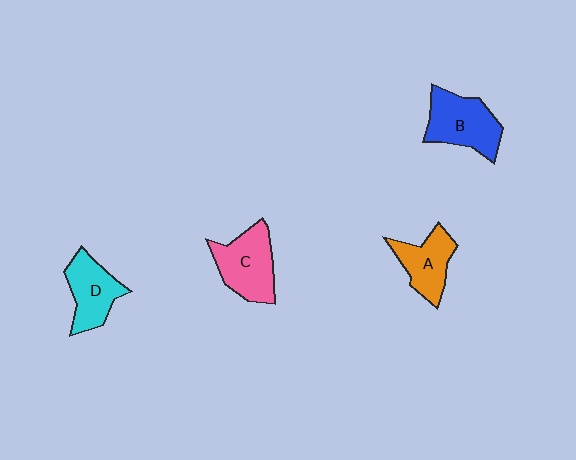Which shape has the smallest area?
Shape A (orange).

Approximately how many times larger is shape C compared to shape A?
Approximately 1.3 times.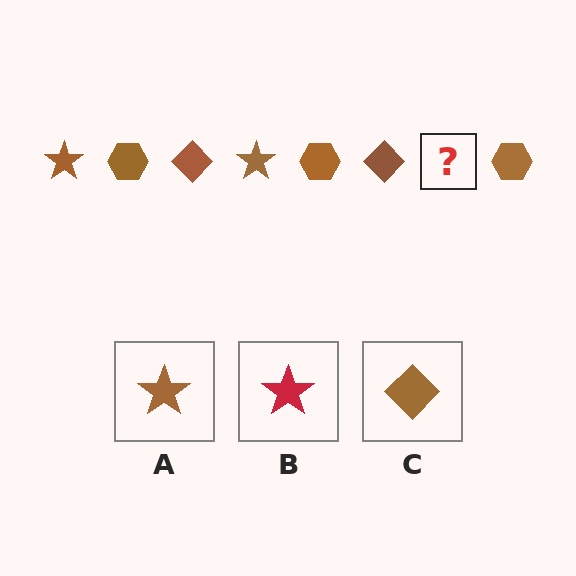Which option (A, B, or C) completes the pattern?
A.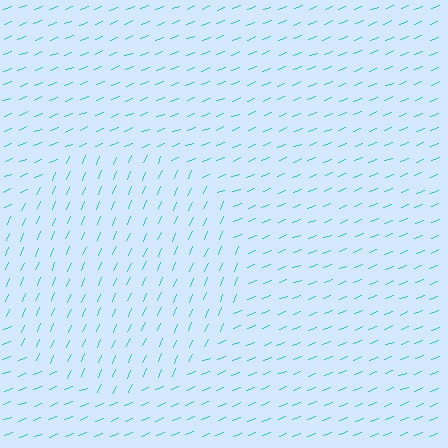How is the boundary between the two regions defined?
The boundary is defined purely by a change in line orientation (approximately 45 degrees difference). All lines are the same color and thickness.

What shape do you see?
I see a circle.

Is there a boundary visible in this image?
Yes, there is a texture boundary formed by a change in line orientation.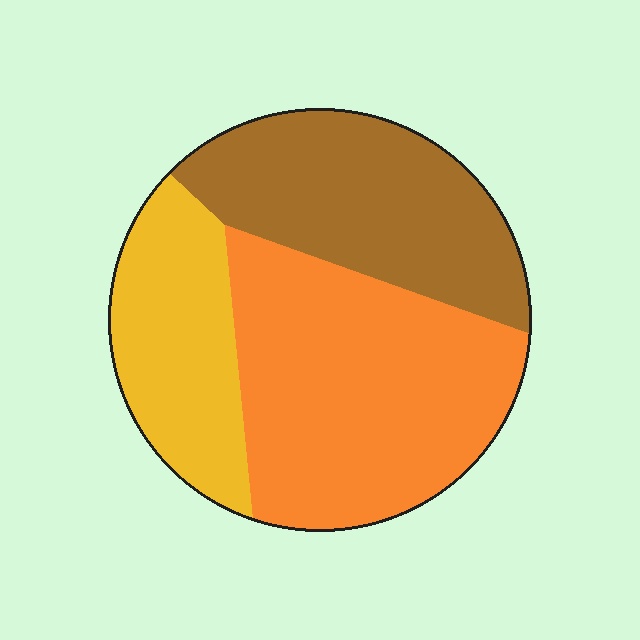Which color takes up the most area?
Orange, at roughly 45%.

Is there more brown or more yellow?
Brown.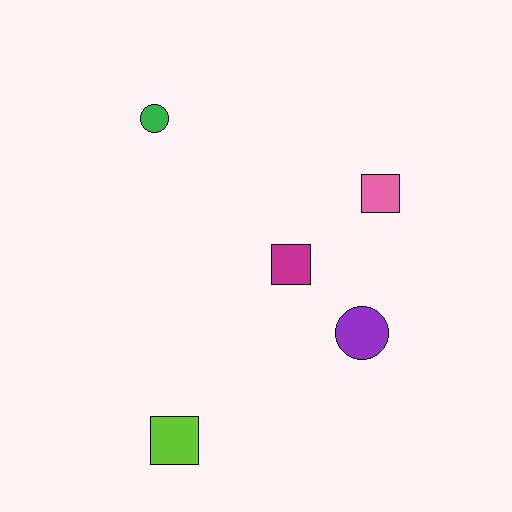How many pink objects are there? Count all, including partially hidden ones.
There is 1 pink object.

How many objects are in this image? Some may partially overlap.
There are 5 objects.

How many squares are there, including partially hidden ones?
There are 3 squares.